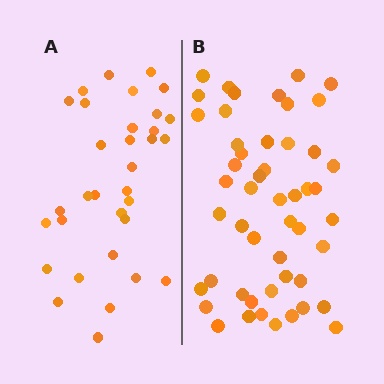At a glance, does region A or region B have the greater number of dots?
Region B (the right region) has more dots.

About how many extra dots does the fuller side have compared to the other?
Region B has approximately 15 more dots than region A.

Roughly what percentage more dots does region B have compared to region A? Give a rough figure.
About 50% more.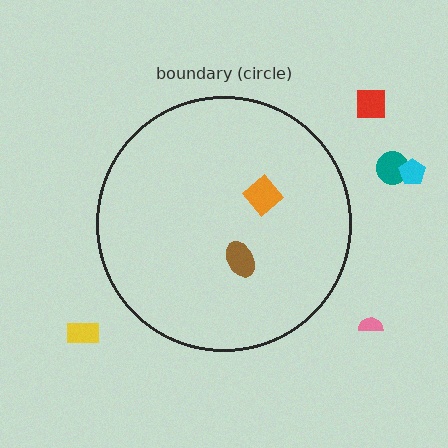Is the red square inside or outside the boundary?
Outside.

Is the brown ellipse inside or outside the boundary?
Inside.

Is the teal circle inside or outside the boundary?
Outside.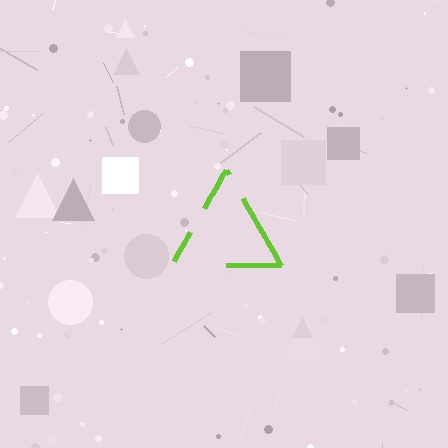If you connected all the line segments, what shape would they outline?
They would outline a triangle.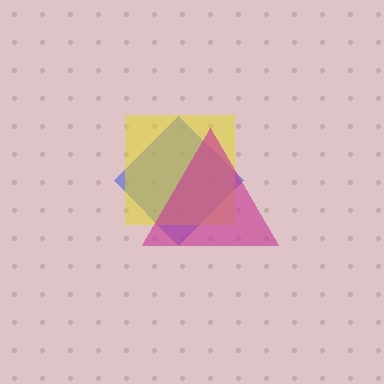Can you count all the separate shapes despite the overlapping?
Yes, there are 3 separate shapes.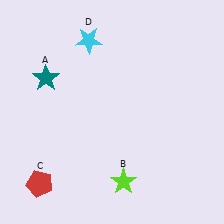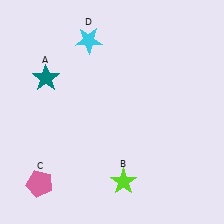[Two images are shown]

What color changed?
The pentagon (C) changed from red in Image 1 to pink in Image 2.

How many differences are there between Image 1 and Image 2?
There is 1 difference between the two images.